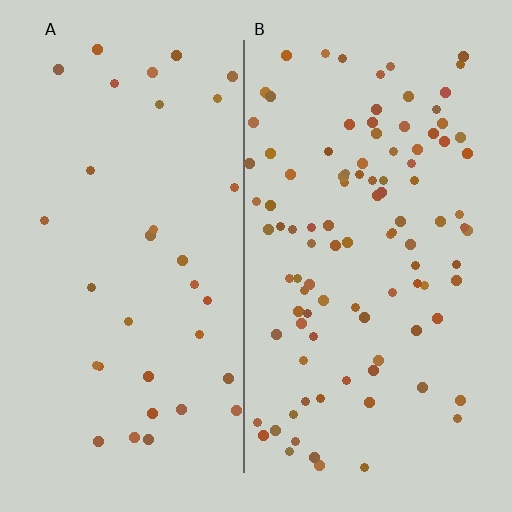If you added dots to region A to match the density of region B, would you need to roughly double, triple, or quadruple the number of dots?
Approximately triple.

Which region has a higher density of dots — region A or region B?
B (the right).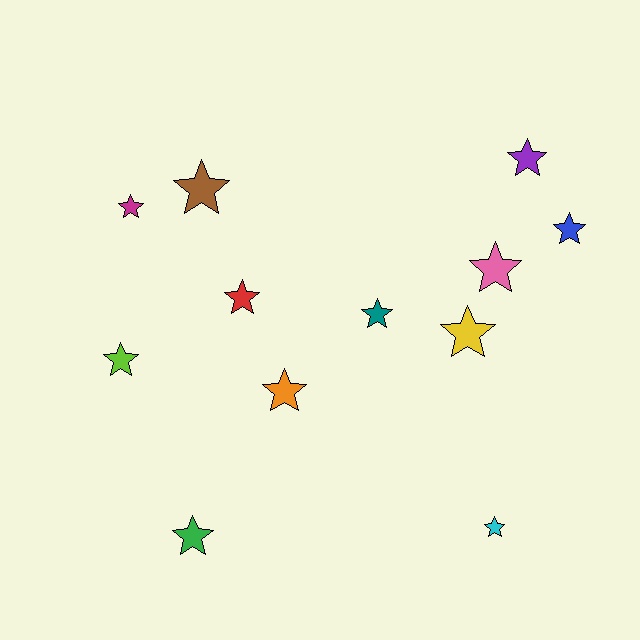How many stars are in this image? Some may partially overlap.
There are 12 stars.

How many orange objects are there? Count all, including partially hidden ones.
There is 1 orange object.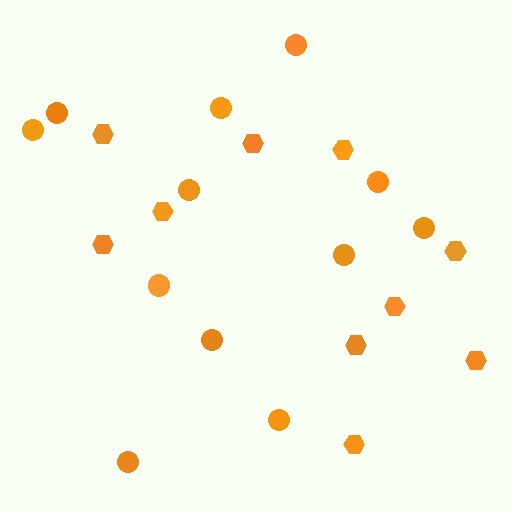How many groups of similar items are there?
There are 2 groups: one group of hexagons (10) and one group of circles (12).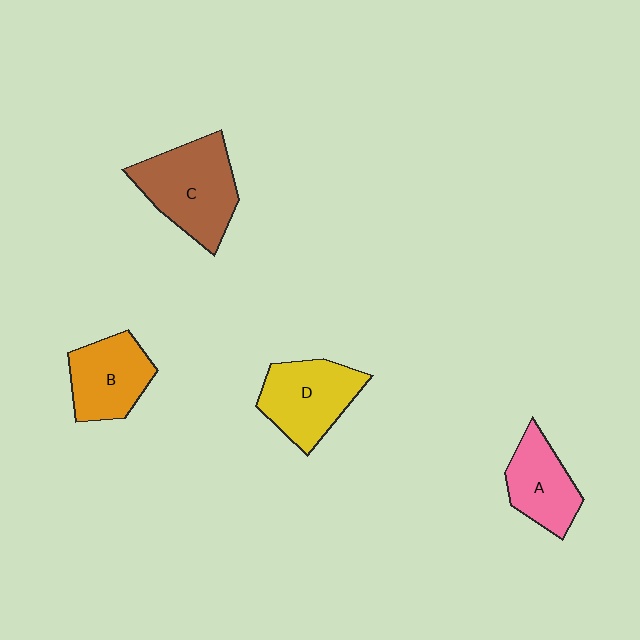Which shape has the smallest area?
Shape A (pink).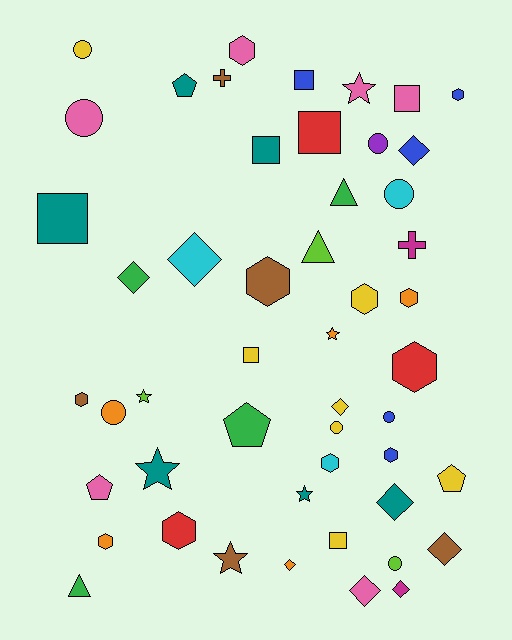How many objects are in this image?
There are 50 objects.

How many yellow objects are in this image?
There are 7 yellow objects.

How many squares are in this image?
There are 7 squares.